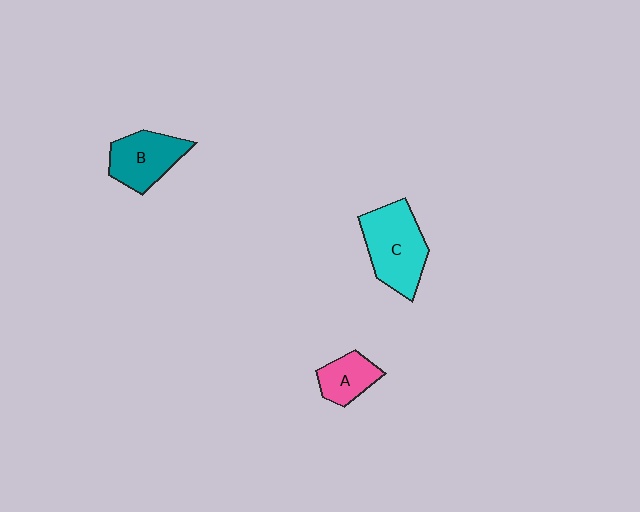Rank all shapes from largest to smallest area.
From largest to smallest: C (cyan), B (teal), A (pink).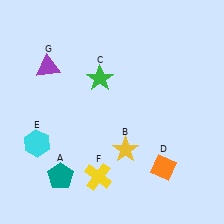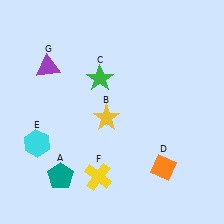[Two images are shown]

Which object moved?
The yellow star (B) moved up.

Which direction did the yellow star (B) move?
The yellow star (B) moved up.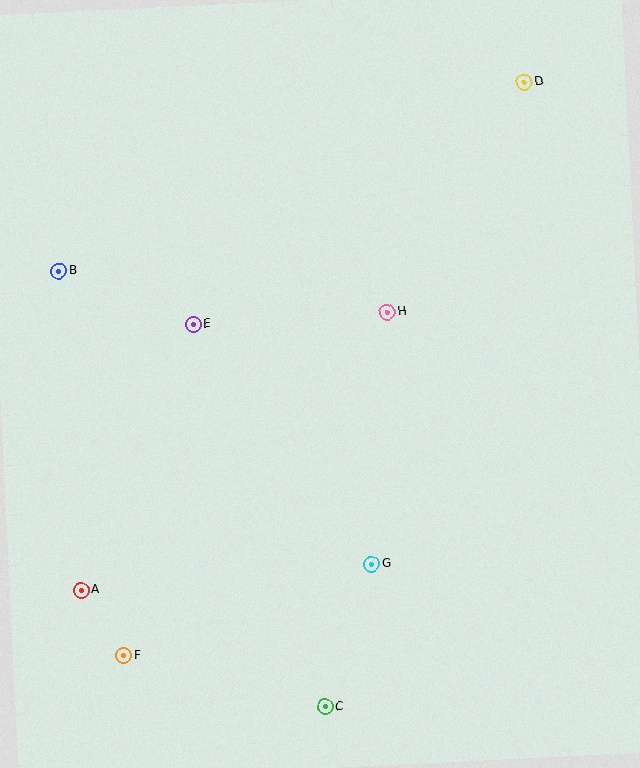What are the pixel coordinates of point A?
Point A is at (81, 590).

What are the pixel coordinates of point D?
Point D is at (524, 82).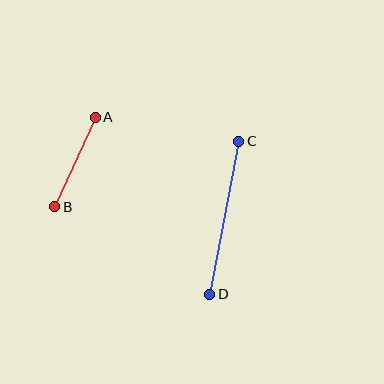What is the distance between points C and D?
The distance is approximately 156 pixels.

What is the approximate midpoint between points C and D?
The midpoint is at approximately (224, 218) pixels.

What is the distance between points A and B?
The distance is approximately 98 pixels.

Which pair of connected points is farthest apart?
Points C and D are farthest apart.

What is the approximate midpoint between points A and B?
The midpoint is at approximately (75, 162) pixels.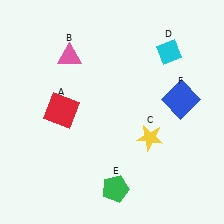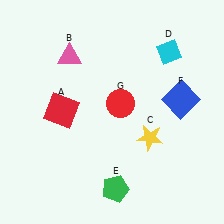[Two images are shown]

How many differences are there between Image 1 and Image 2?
There is 1 difference between the two images.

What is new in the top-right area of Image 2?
A red circle (G) was added in the top-right area of Image 2.